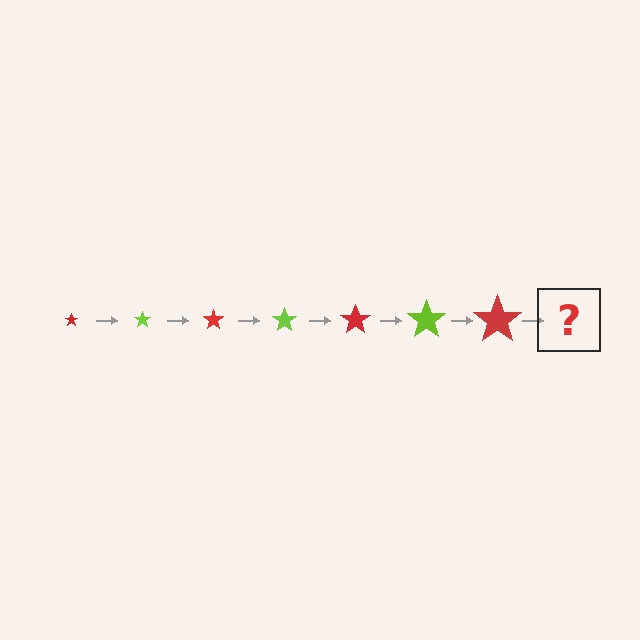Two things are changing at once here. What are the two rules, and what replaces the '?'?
The two rules are that the star grows larger each step and the color cycles through red and lime. The '?' should be a lime star, larger than the previous one.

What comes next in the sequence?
The next element should be a lime star, larger than the previous one.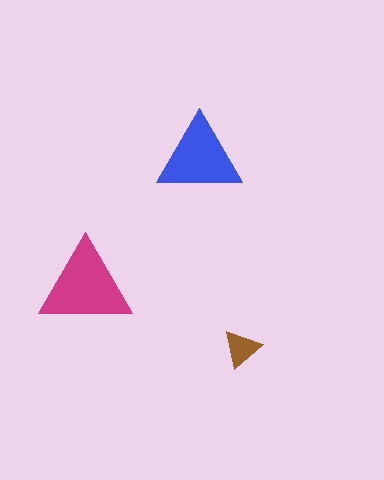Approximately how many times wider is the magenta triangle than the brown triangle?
About 2.5 times wider.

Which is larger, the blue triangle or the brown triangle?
The blue one.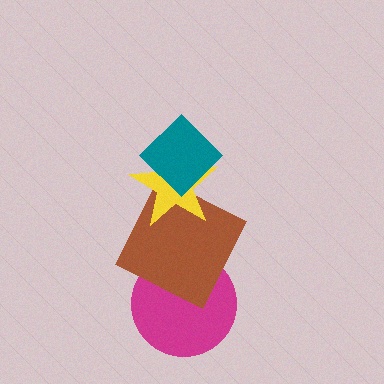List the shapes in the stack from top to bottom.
From top to bottom: the teal diamond, the yellow star, the brown square, the magenta circle.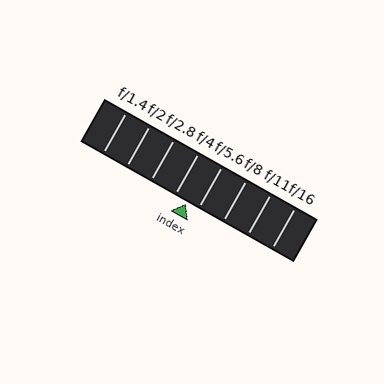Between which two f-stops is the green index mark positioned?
The index mark is between f/4 and f/5.6.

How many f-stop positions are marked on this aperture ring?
There are 8 f-stop positions marked.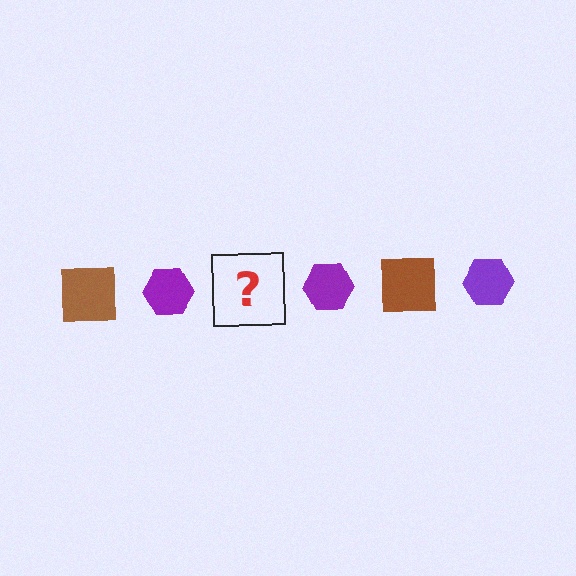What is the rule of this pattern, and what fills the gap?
The rule is that the pattern alternates between brown square and purple hexagon. The gap should be filled with a brown square.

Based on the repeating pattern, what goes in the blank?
The blank should be a brown square.